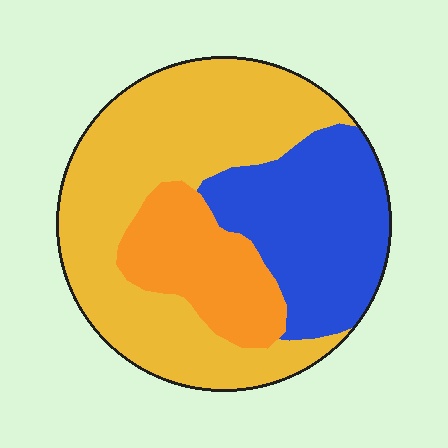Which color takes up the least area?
Orange, at roughly 20%.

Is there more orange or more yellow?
Yellow.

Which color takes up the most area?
Yellow, at roughly 55%.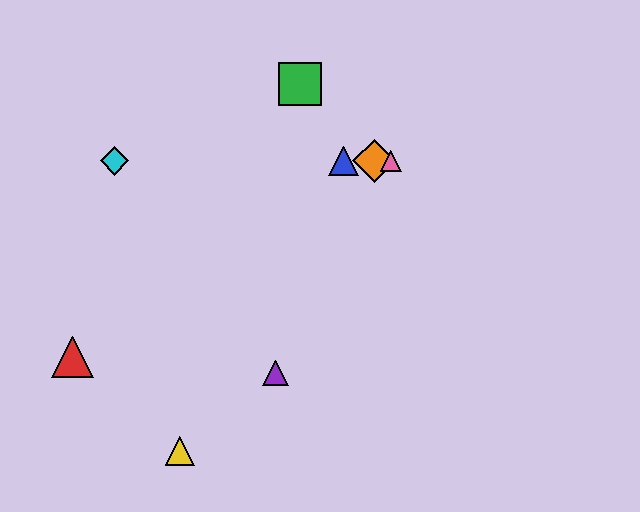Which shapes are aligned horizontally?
The blue triangle, the orange diamond, the cyan diamond, the pink triangle are aligned horizontally.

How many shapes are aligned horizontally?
4 shapes (the blue triangle, the orange diamond, the cyan diamond, the pink triangle) are aligned horizontally.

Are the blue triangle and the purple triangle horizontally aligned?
No, the blue triangle is at y≈161 and the purple triangle is at y≈373.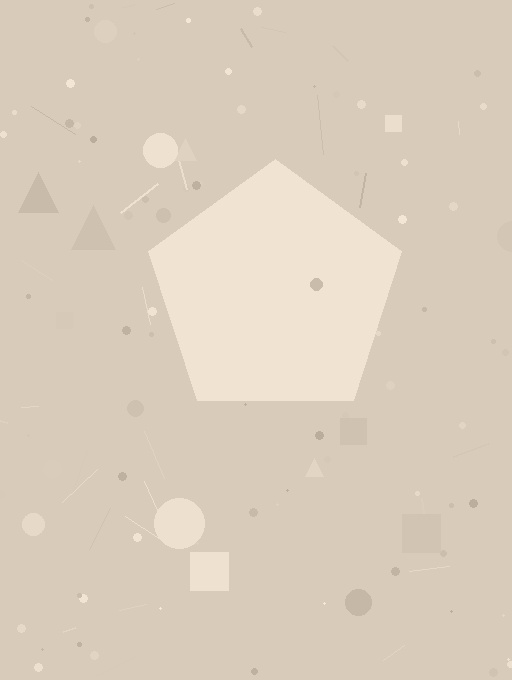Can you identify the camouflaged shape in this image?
The camouflaged shape is a pentagon.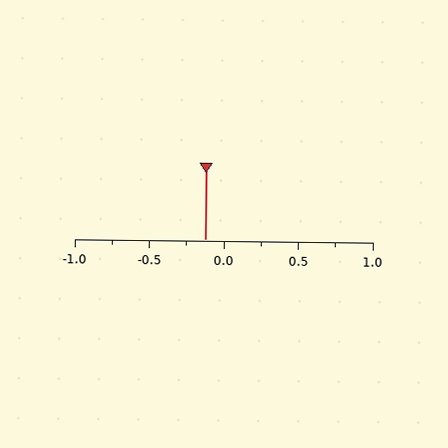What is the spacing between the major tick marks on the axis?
The major ticks are spaced 0.5 apart.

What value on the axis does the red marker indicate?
The marker indicates approximately -0.12.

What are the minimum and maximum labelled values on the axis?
The axis runs from -1.0 to 1.0.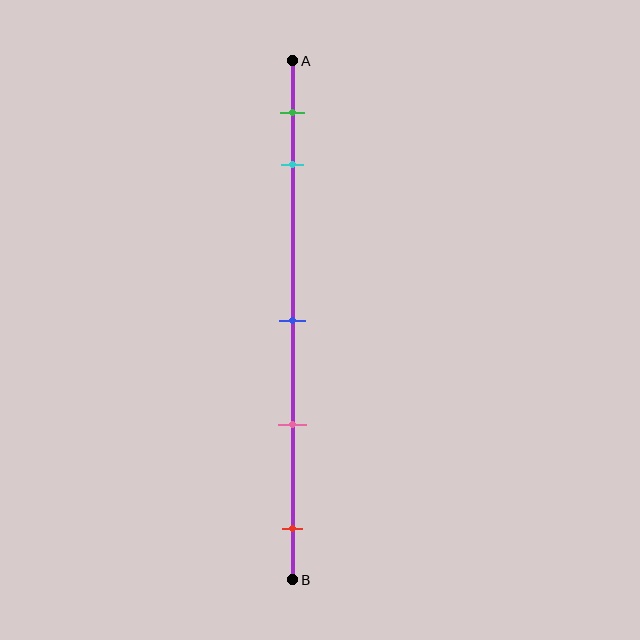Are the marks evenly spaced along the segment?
No, the marks are not evenly spaced.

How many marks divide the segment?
There are 5 marks dividing the segment.